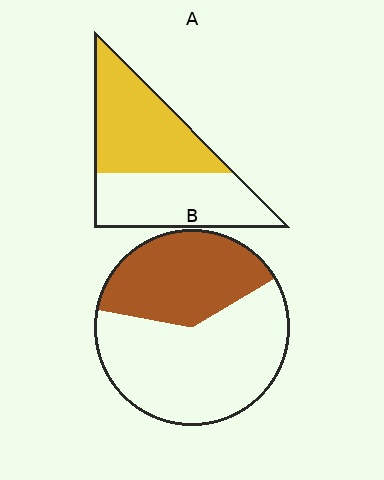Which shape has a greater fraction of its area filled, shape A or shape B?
Shape A.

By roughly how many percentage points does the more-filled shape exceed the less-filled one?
By roughly 15 percentage points (A over B).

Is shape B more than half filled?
No.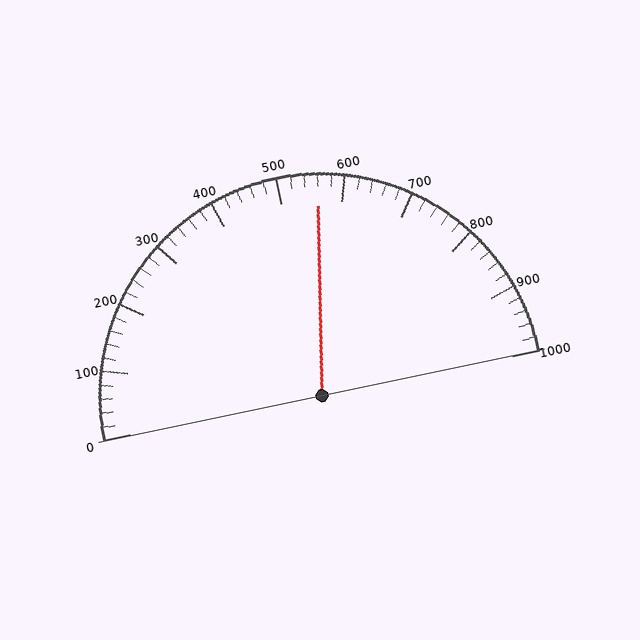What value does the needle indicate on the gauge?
The needle indicates approximately 560.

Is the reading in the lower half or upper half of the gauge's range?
The reading is in the upper half of the range (0 to 1000).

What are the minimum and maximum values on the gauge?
The gauge ranges from 0 to 1000.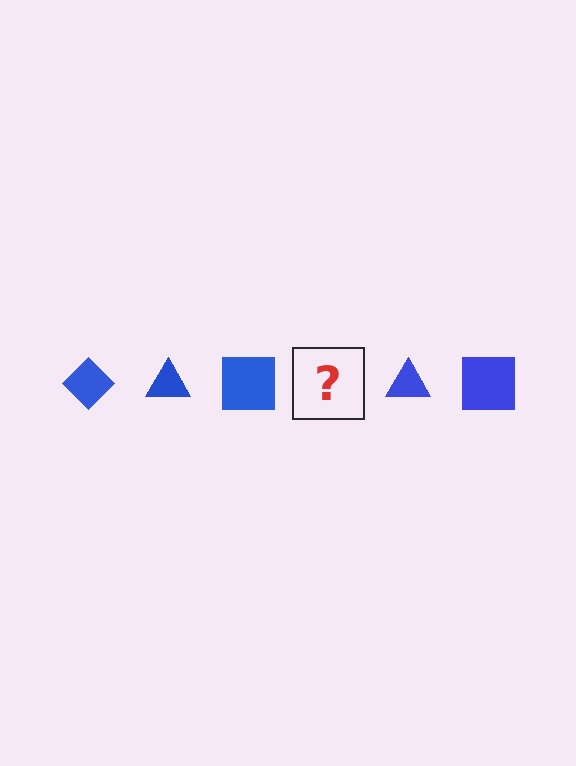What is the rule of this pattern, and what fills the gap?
The rule is that the pattern cycles through diamond, triangle, square shapes in blue. The gap should be filled with a blue diamond.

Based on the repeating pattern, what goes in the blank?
The blank should be a blue diamond.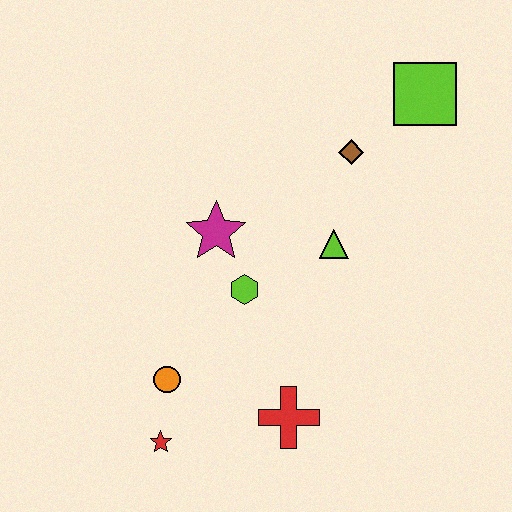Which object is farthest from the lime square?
The red star is farthest from the lime square.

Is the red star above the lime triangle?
No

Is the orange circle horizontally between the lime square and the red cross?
No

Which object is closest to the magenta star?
The lime hexagon is closest to the magenta star.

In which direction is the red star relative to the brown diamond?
The red star is below the brown diamond.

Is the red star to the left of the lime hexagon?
Yes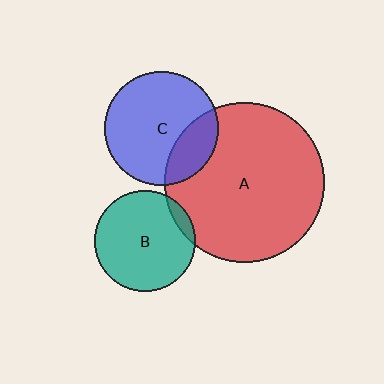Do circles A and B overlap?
Yes.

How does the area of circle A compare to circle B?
Approximately 2.5 times.